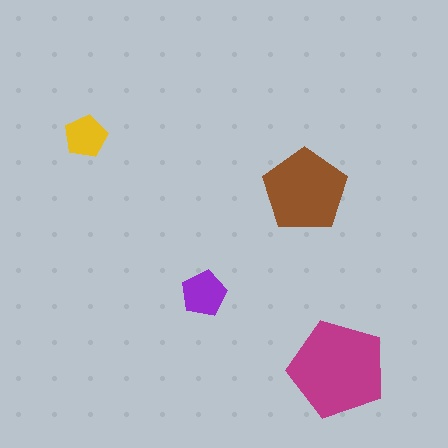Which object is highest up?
The yellow pentagon is topmost.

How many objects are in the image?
There are 4 objects in the image.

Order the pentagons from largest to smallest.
the magenta one, the brown one, the purple one, the yellow one.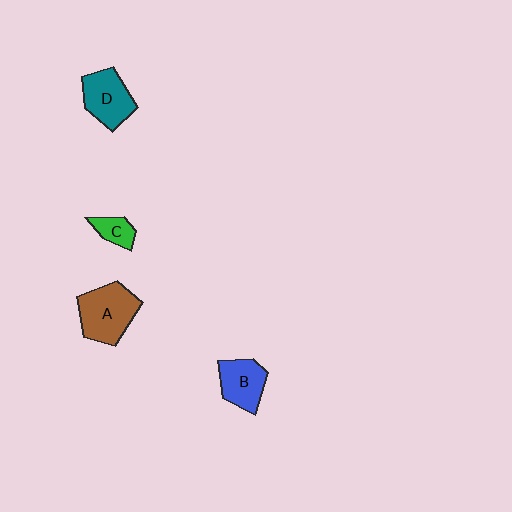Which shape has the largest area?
Shape A (brown).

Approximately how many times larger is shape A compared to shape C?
Approximately 2.7 times.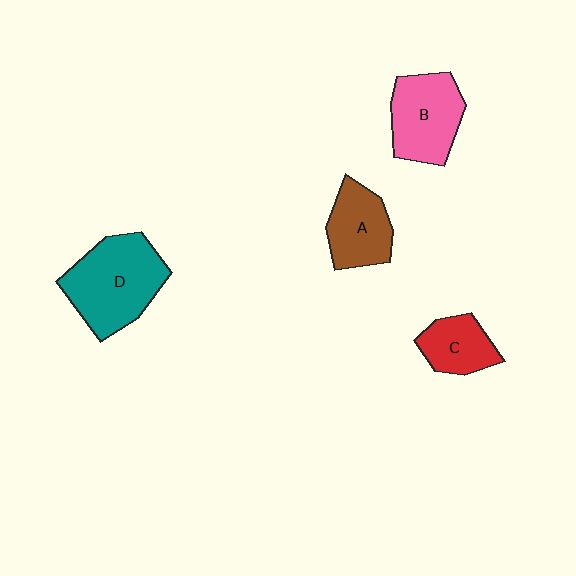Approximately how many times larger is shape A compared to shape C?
Approximately 1.3 times.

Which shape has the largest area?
Shape D (teal).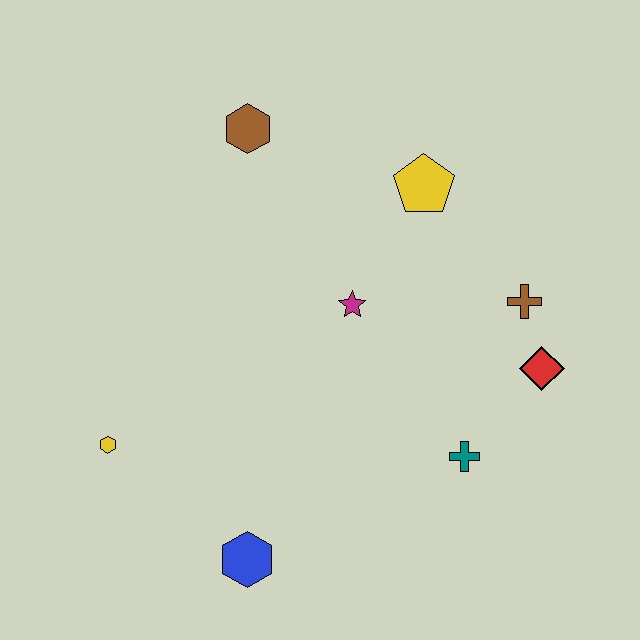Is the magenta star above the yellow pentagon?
No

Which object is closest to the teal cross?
The red diamond is closest to the teal cross.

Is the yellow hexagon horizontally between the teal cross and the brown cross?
No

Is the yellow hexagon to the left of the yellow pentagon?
Yes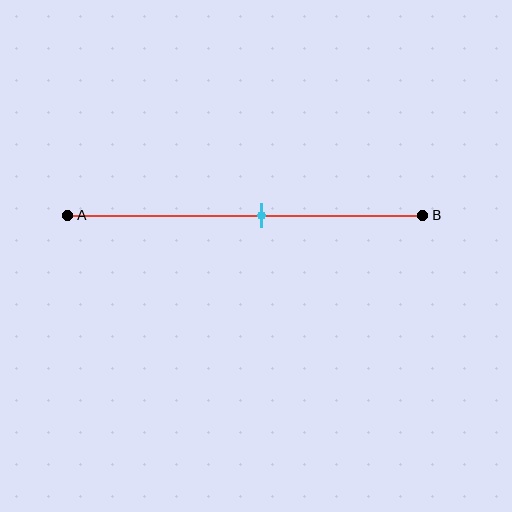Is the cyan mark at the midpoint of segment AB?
No, the mark is at about 55% from A, not at the 50% midpoint.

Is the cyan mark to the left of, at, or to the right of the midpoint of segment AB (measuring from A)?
The cyan mark is to the right of the midpoint of segment AB.